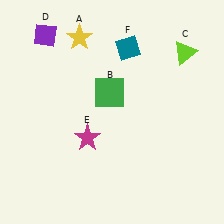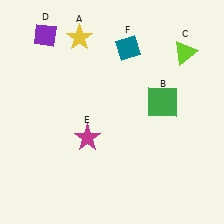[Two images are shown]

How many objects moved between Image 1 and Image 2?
1 object moved between the two images.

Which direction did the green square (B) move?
The green square (B) moved right.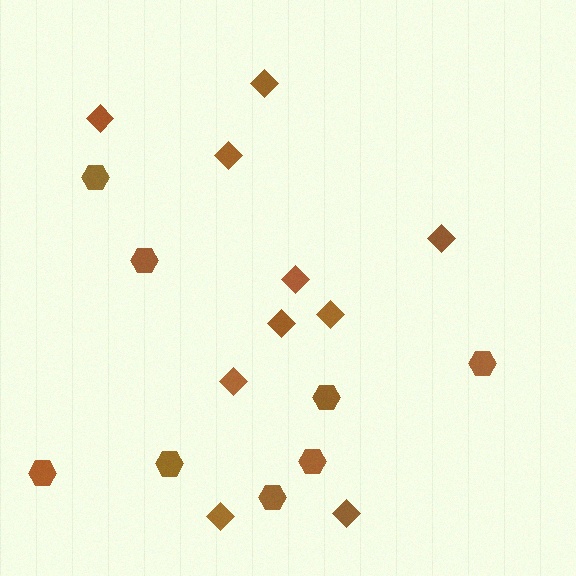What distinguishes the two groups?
There are 2 groups: one group of hexagons (8) and one group of diamonds (10).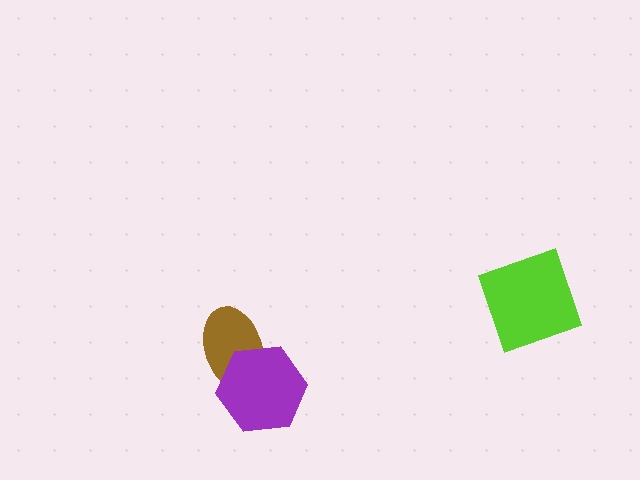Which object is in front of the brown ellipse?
The purple hexagon is in front of the brown ellipse.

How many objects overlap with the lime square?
0 objects overlap with the lime square.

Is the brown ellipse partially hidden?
Yes, it is partially covered by another shape.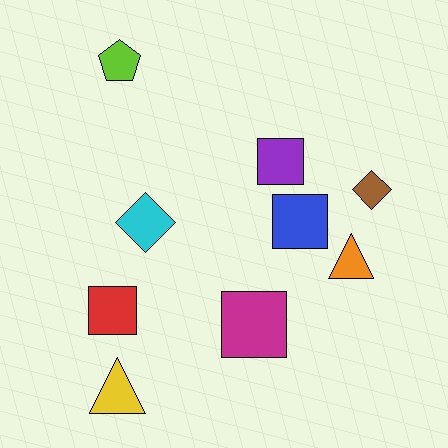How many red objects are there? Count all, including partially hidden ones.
There is 1 red object.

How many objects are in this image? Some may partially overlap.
There are 9 objects.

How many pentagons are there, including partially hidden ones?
There is 1 pentagon.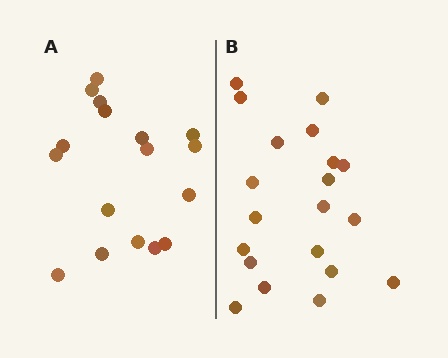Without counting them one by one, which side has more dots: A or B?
Region B (the right region) has more dots.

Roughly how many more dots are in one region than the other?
Region B has just a few more — roughly 2 or 3 more dots than region A.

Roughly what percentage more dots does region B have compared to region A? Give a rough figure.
About 20% more.